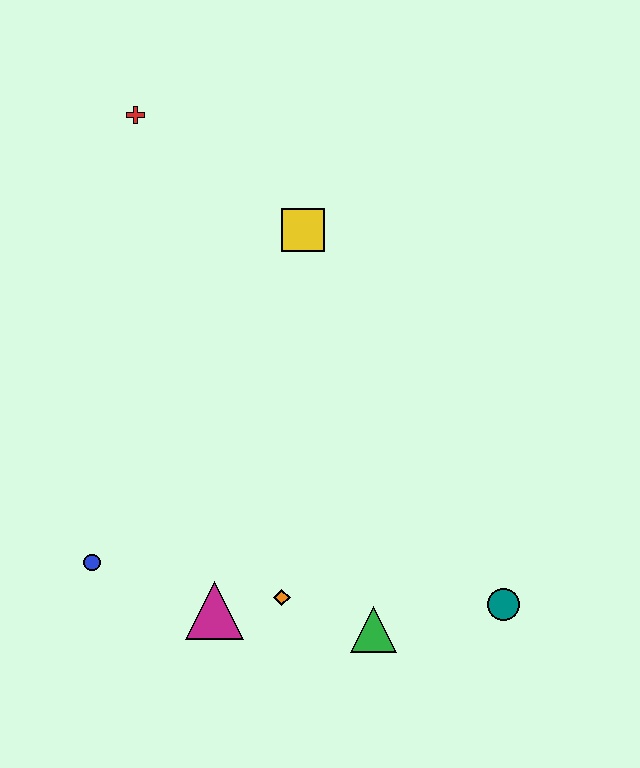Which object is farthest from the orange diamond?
The red cross is farthest from the orange diamond.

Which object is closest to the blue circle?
The magenta triangle is closest to the blue circle.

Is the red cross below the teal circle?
No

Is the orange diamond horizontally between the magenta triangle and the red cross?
No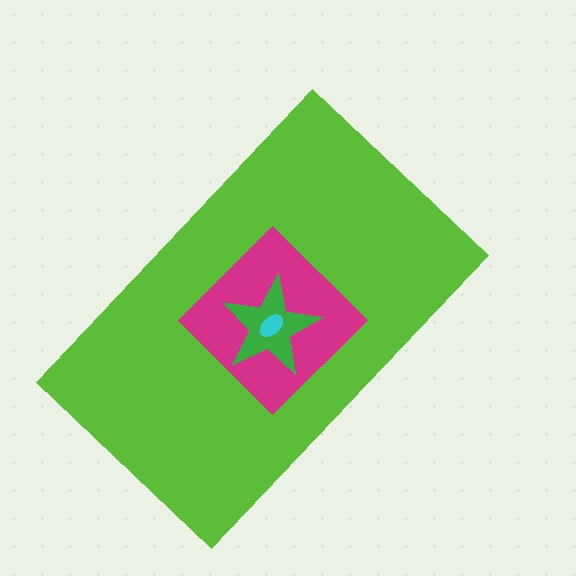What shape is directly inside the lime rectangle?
The magenta diamond.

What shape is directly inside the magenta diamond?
The green star.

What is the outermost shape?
The lime rectangle.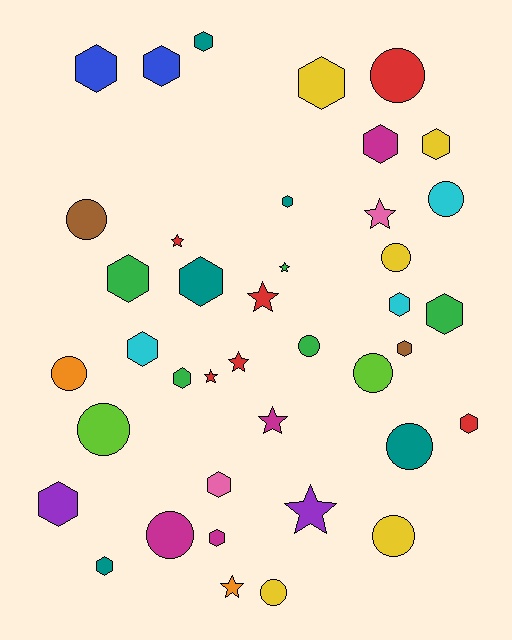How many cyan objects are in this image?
There are 3 cyan objects.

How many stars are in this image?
There are 9 stars.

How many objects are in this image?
There are 40 objects.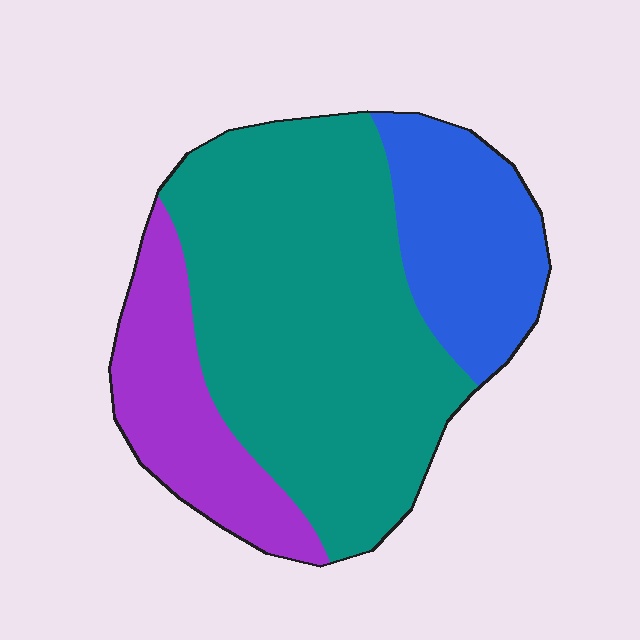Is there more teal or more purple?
Teal.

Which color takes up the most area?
Teal, at roughly 60%.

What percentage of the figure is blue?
Blue covers 21% of the figure.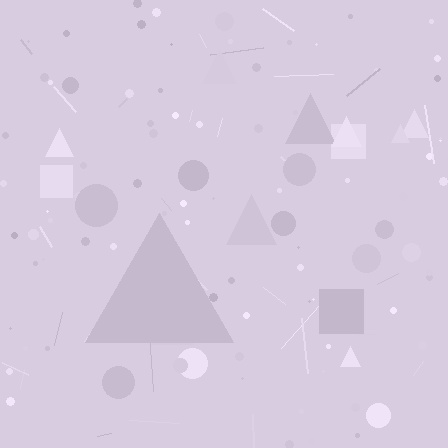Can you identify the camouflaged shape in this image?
The camouflaged shape is a triangle.